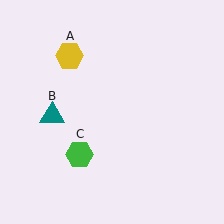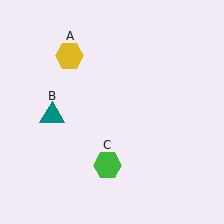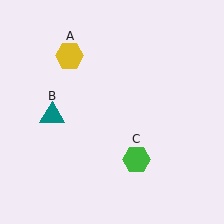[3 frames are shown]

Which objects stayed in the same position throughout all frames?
Yellow hexagon (object A) and teal triangle (object B) remained stationary.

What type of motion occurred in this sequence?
The green hexagon (object C) rotated counterclockwise around the center of the scene.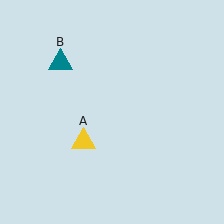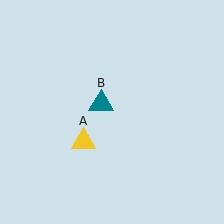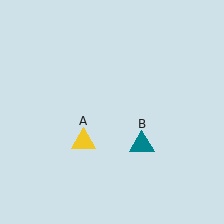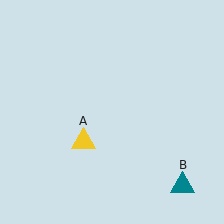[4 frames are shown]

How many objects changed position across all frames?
1 object changed position: teal triangle (object B).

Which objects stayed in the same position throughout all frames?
Yellow triangle (object A) remained stationary.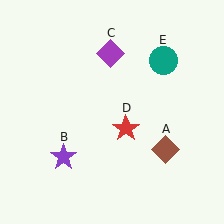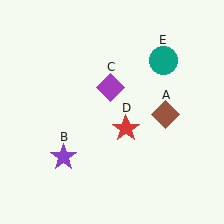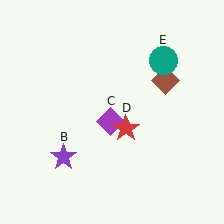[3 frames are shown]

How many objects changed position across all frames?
2 objects changed position: brown diamond (object A), purple diamond (object C).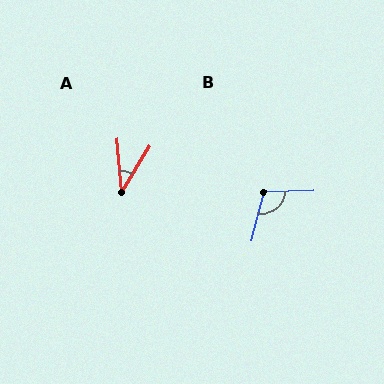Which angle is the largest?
B, at approximately 106 degrees.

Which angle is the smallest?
A, at approximately 36 degrees.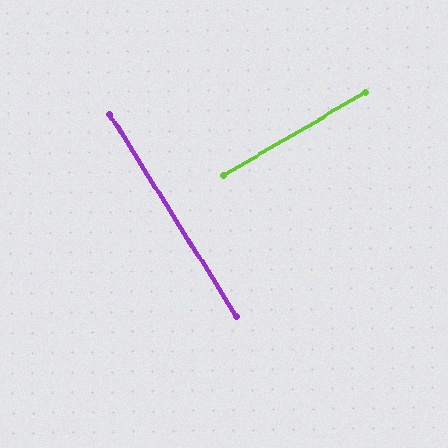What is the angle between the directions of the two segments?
Approximately 88 degrees.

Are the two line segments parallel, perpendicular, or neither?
Perpendicular — they meet at approximately 88°.